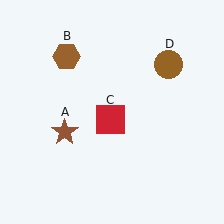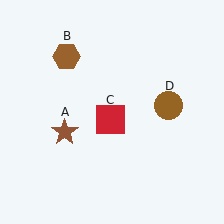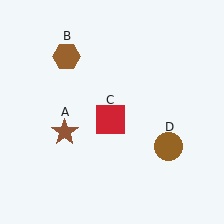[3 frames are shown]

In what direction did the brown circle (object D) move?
The brown circle (object D) moved down.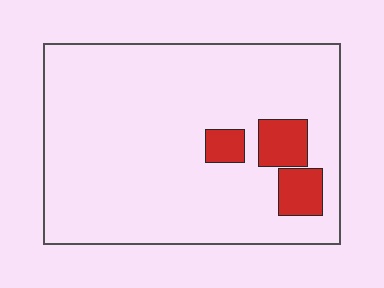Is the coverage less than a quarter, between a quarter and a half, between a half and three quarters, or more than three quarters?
Less than a quarter.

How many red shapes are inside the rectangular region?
3.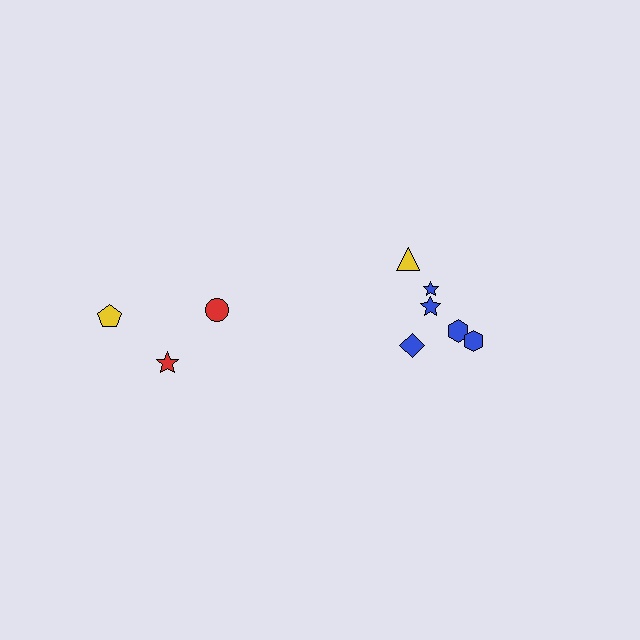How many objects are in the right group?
There are 6 objects.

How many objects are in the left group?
There are 3 objects.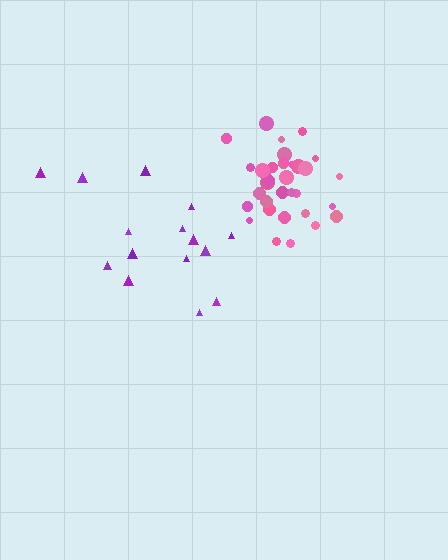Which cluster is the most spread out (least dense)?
Purple.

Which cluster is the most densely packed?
Pink.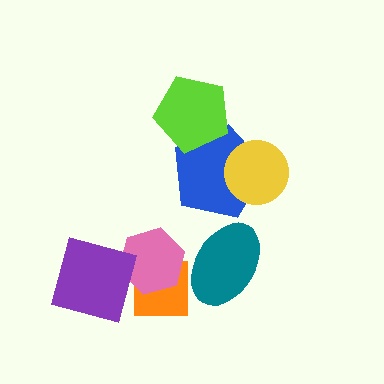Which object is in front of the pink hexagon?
The purple diamond is in front of the pink hexagon.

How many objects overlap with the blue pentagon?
2 objects overlap with the blue pentagon.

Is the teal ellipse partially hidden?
No, no other shape covers it.